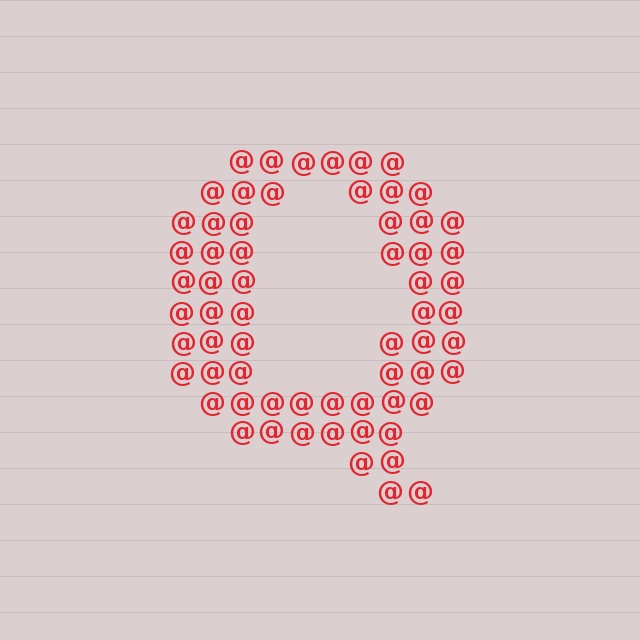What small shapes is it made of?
It is made of small at signs.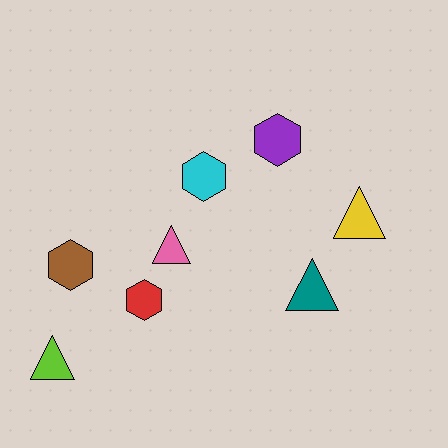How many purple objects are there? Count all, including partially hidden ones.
There is 1 purple object.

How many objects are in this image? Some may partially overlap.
There are 8 objects.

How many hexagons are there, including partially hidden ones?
There are 4 hexagons.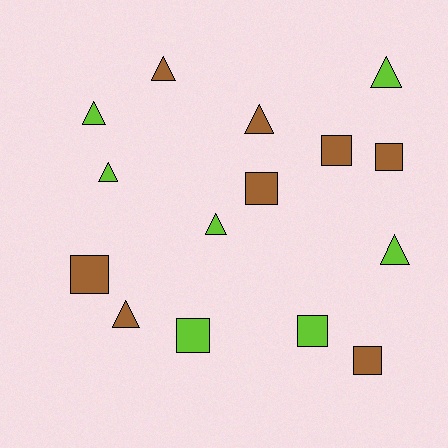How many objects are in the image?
There are 15 objects.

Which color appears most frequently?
Brown, with 8 objects.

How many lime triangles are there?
There are 5 lime triangles.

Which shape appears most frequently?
Triangle, with 8 objects.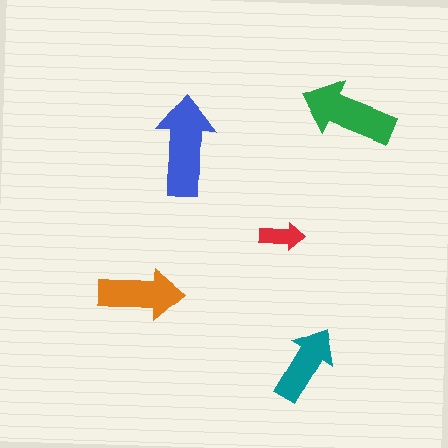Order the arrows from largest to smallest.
the blue one, the green one, the orange one, the teal one, the red one.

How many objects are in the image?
There are 5 objects in the image.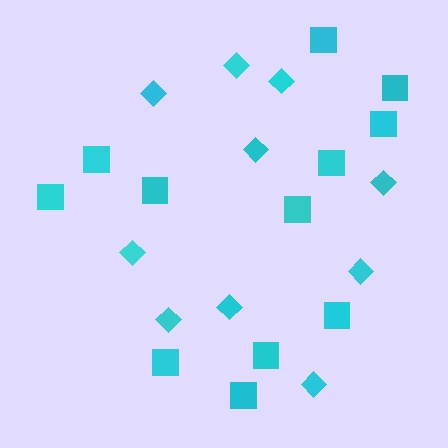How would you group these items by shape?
There are 2 groups: one group of squares (12) and one group of diamonds (10).